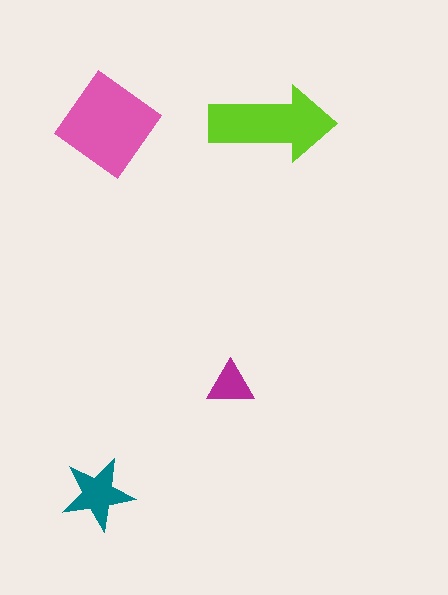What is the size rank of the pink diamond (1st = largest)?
1st.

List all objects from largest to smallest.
The pink diamond, the lime arrow, the teal star, the magenta triangle.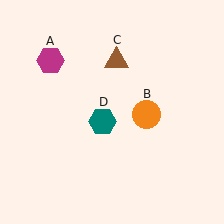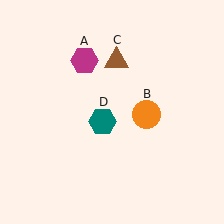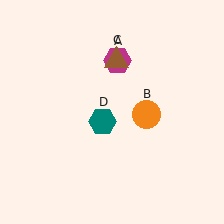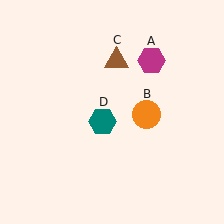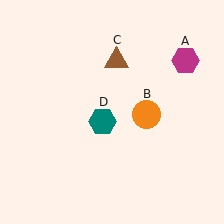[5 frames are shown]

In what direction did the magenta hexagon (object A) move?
The magenta hexagon (object A) moved right.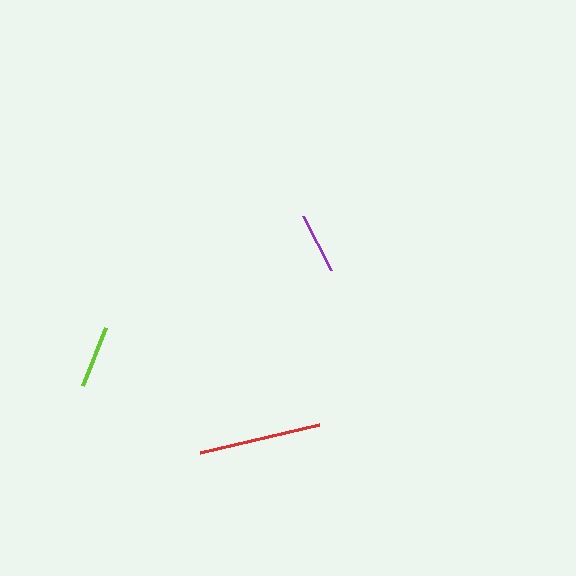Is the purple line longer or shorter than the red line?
The red line is longer than the purple line.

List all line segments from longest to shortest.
From longest to shortest: red, lime, purple.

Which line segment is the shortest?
The purple line is the shortest at approximately 61 pixels.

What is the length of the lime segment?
The lime segment is approximately 62 pixels long.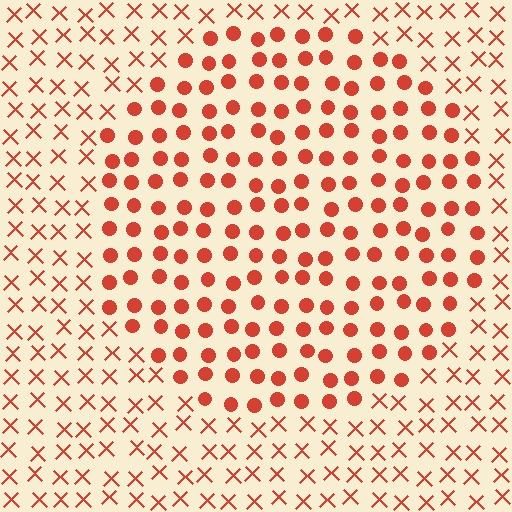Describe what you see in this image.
The image is filled with small red elements arranged in a uniform grid. A circle-shaped region contains circles, while the surrounding area contains X marks. The boundary is defined purely by the change in element shape.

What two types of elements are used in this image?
The image uses circles inside the circle region and X marks outside it.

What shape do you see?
I see a circle.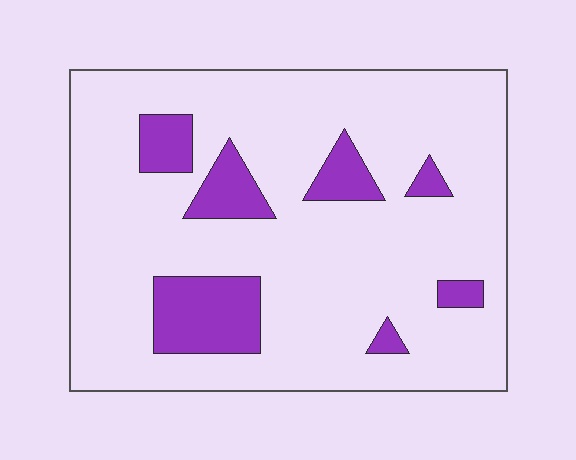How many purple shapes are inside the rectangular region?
7.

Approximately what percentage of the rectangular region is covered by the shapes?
Approximately 15%.